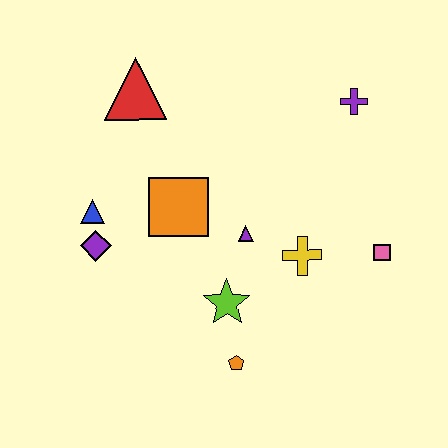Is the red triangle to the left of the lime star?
Yes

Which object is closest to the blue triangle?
The purple diamond is closest to the blue triangle.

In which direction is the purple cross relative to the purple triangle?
The purple cross is above the purple triangle.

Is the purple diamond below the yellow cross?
No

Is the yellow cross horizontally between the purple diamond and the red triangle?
No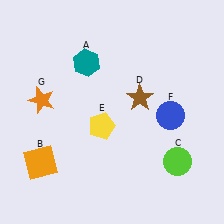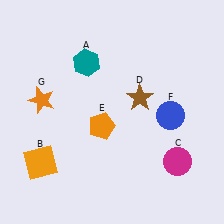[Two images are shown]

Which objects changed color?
C changed from lime to magenta. E changed from yellow to orange.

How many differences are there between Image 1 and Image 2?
There are 2 differences between the two images.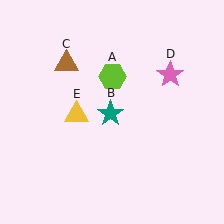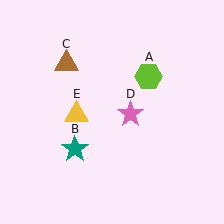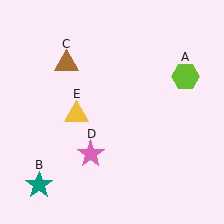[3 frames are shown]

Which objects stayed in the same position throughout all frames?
Brown triangle (object C) and yellow triangle (object E) remained stationary.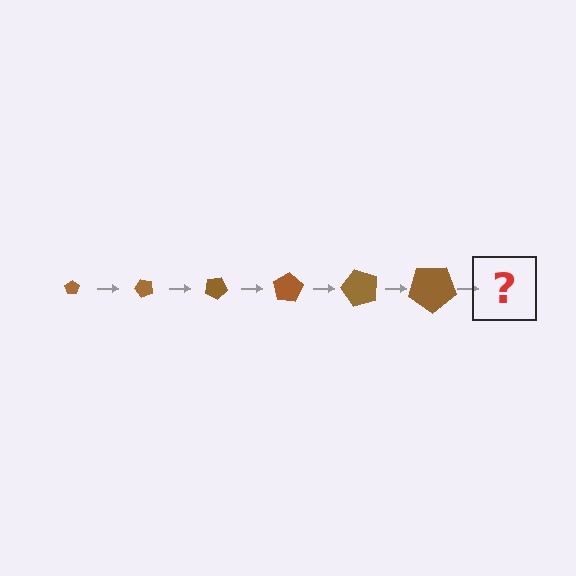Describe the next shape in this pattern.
It should be a pentagon, larger than the previous one and rotated 300 degrees from the start.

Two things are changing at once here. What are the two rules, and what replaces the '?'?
The two rules are that the pentagon grows larger each step and it rotates 50 degrees each step. The '?' should be a pentagon, larger than the previous one and rotated 300 degrees from the start.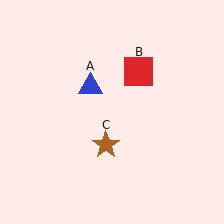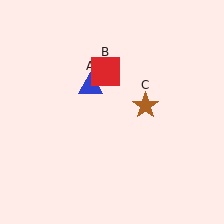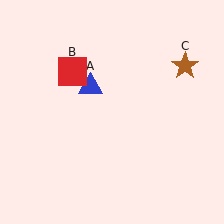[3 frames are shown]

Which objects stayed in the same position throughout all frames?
Blue triangle (object A) remained stationary.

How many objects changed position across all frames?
2 objects changed position: red square (object B), brown star (object C).